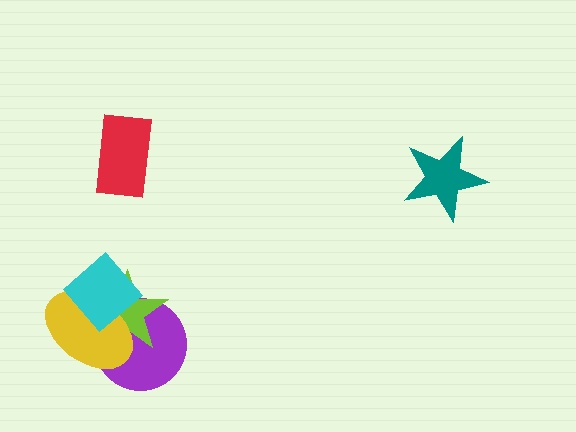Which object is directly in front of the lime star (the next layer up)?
The yellow ellipse is directly in front of the lime star.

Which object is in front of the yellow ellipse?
The cyan diamond is in front of the yellow ellipse.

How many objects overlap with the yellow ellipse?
3 objects overlap with the yellow ellipse.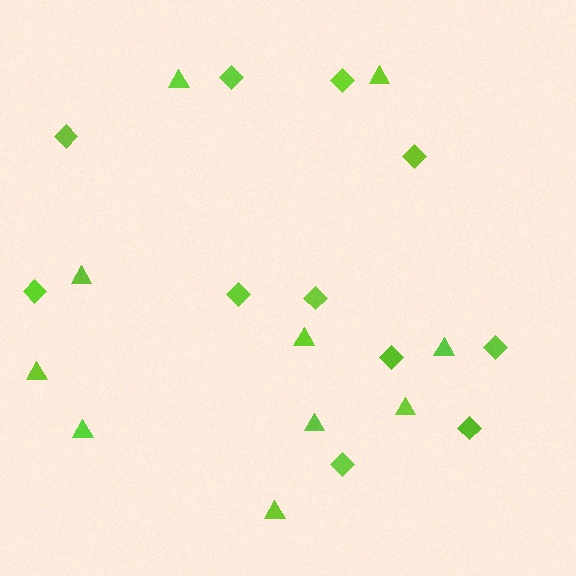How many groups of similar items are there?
There are 2 groups: one group of triangles (10) and one group of diamonds (11).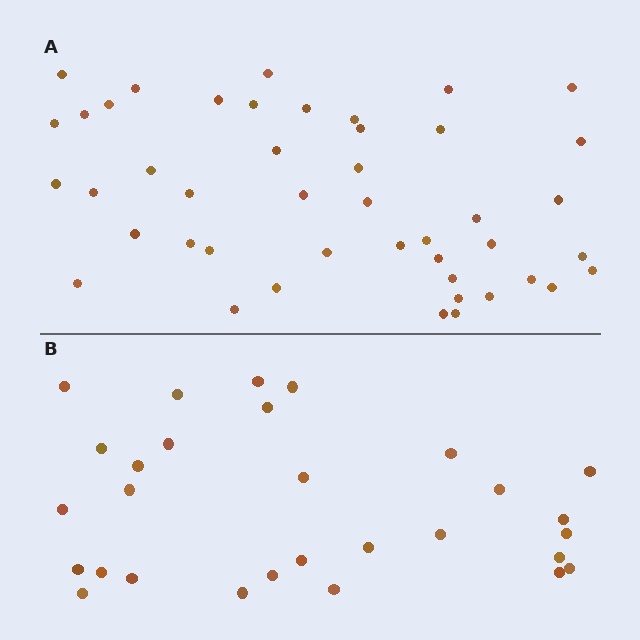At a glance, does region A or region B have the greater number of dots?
Region A (the top region) has more dots.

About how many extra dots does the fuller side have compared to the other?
Region A has approximately 15 more dots than region B.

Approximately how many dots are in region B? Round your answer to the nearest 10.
About 30 dots. (The exact count is 29, which rounds to 30.)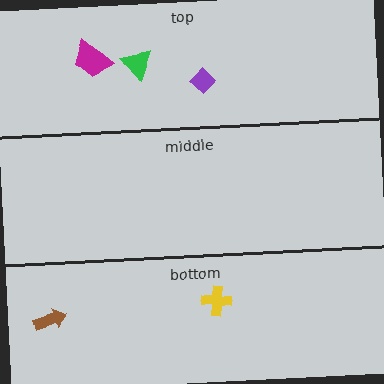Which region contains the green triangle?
The top region.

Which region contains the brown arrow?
The bottom region.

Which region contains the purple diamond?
The top region.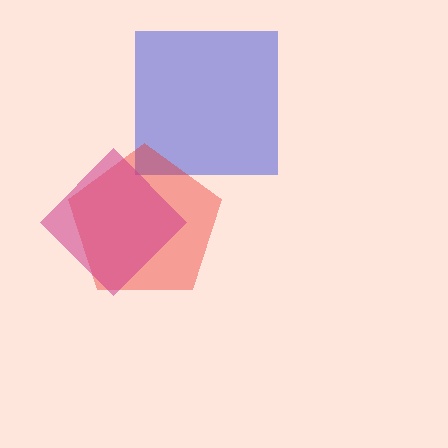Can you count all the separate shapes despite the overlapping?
Yes, there are 3 separate shapes.